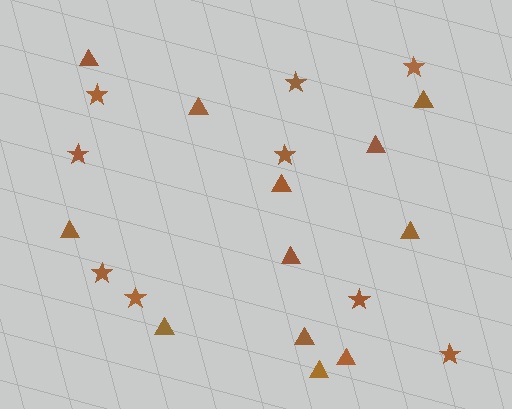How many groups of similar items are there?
There are 2 groups: one group of triangles (12) and one group of stars (9).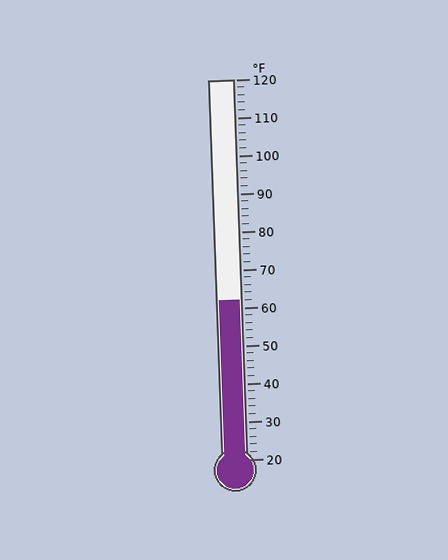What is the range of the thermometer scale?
The thermometer scale ranges from 20°F to 120°F.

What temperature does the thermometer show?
The thermometer shows approximately 62°F.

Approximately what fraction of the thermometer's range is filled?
The thermometer is filled to approximately 40% of its range.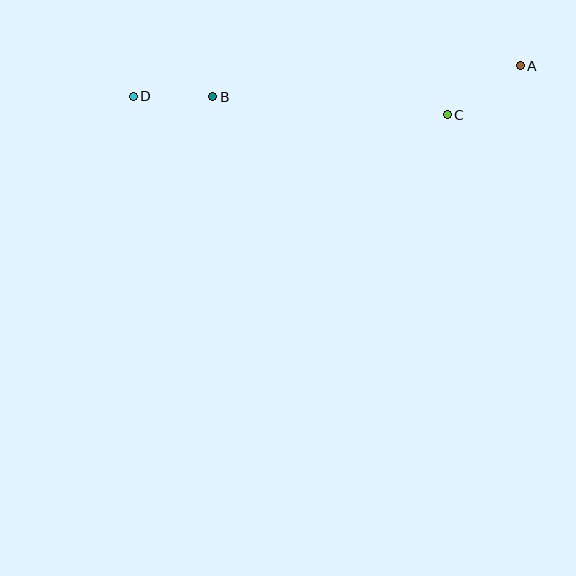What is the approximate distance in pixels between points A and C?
The distance between A and C is approximately 88 pixels.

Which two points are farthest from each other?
Points A and D are farthest from each other.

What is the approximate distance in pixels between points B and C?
The distance between B and C is approximately 235 pixels.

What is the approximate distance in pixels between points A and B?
The distance between A and B is approximately 309 pixels.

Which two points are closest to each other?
Points B and D are closest to each other.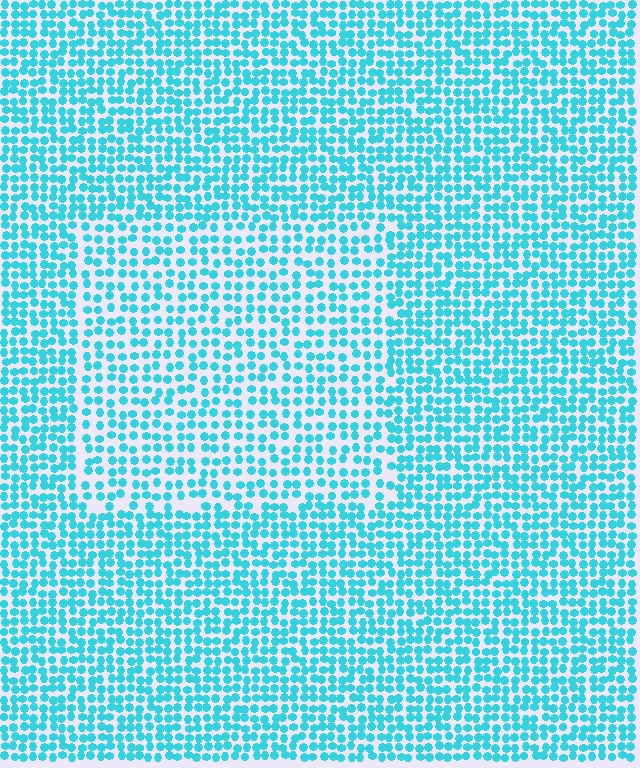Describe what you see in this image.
The image contains small cyan elements arranged at two different densities. A rectangle-shaped region is visible where the elements are less densely packed than the surrounding area.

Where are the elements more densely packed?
The elements are more densely packed outside the rectangle boundary.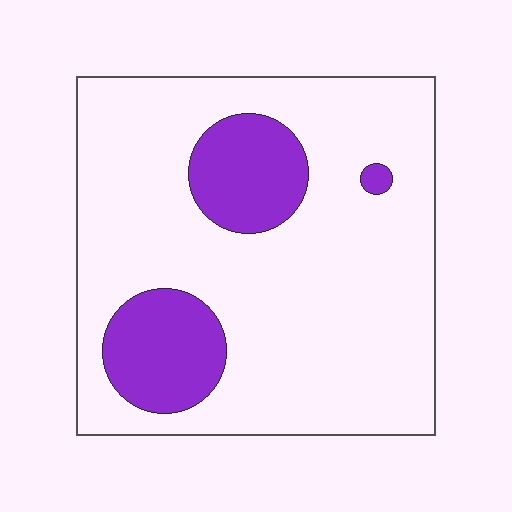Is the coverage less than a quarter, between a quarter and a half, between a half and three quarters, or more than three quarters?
Less than a quarter.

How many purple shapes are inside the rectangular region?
3.